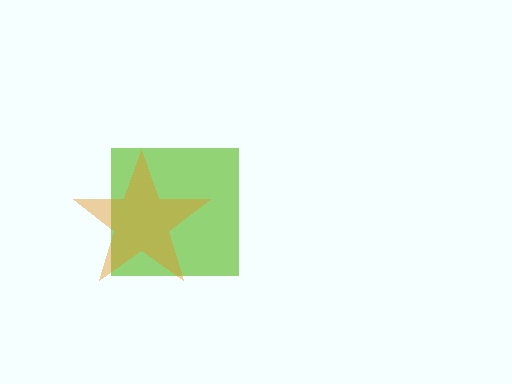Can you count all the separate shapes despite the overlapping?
Yes, there are 2 separate shapes.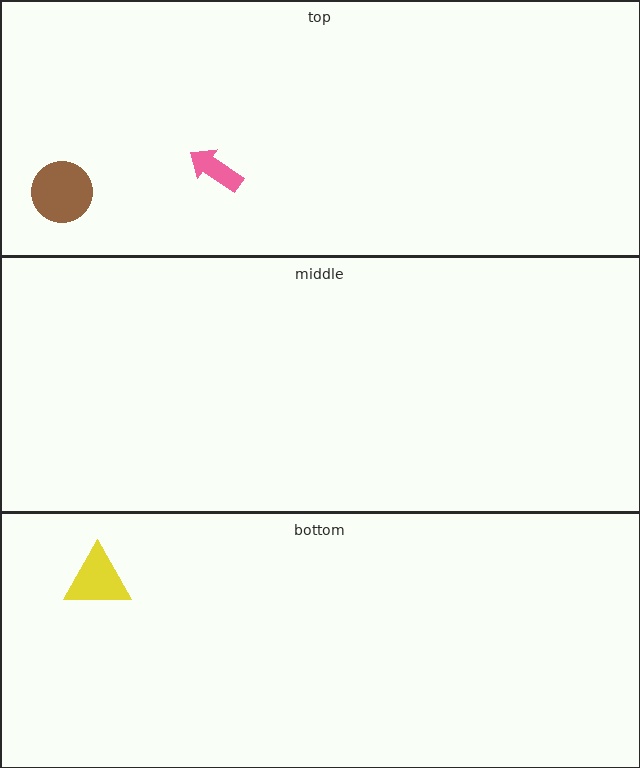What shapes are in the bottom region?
The yellow triangle.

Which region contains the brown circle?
The top region.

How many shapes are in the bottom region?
1.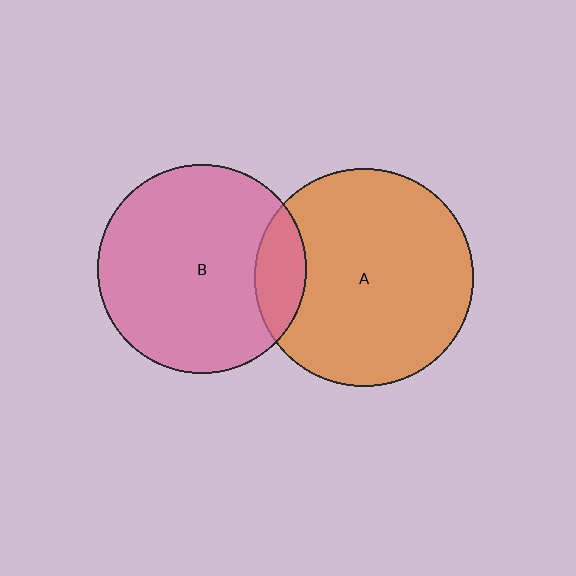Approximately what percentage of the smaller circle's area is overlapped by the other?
Approximately 15%.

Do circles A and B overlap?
Yes.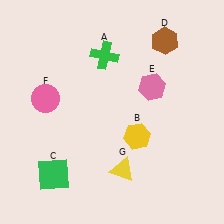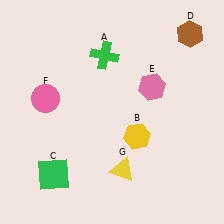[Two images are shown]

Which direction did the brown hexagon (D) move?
The brown hexagon (D) moved right.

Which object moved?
The brown hexagon (D) moved right.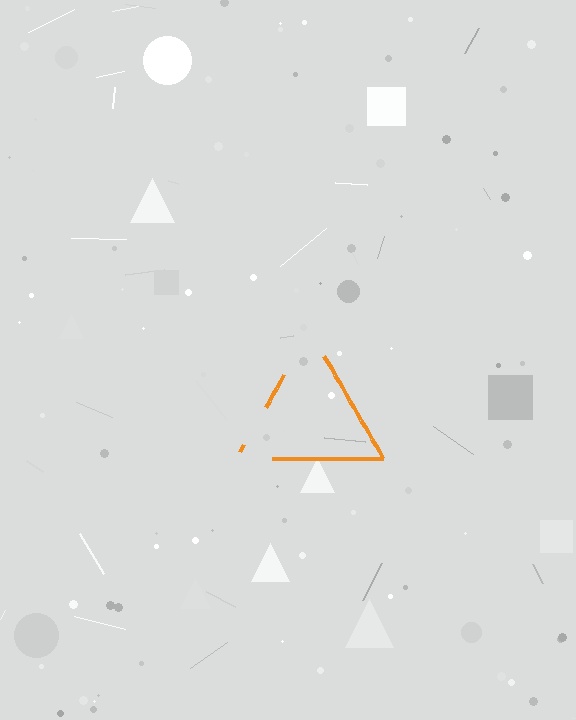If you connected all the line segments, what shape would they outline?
They would outline a triangle.